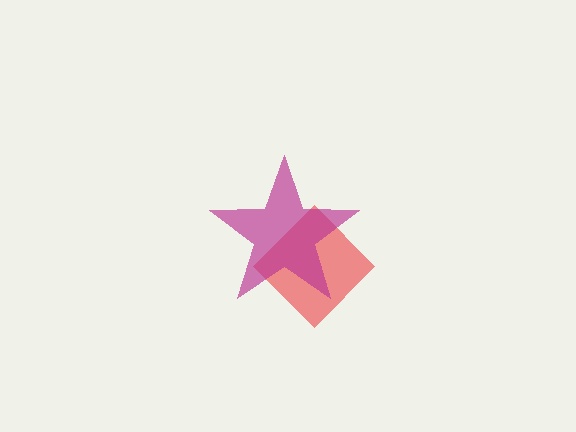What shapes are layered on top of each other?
The layered shapes are: a red diamond, a magenta star.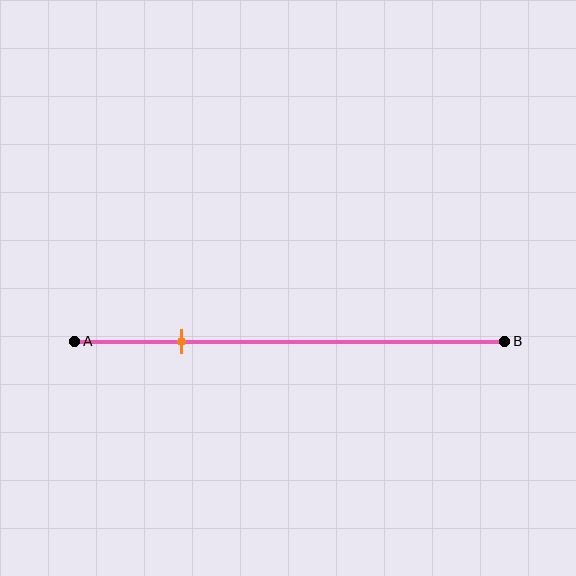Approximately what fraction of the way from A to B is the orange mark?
The orange mark is approximately 25% of the way from A to B.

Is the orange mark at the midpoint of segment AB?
No, the mark is at about 25% from A, not at the 50% midpoint.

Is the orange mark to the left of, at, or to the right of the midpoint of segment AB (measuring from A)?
The orange mark is to the left of the midpoint of segment AB.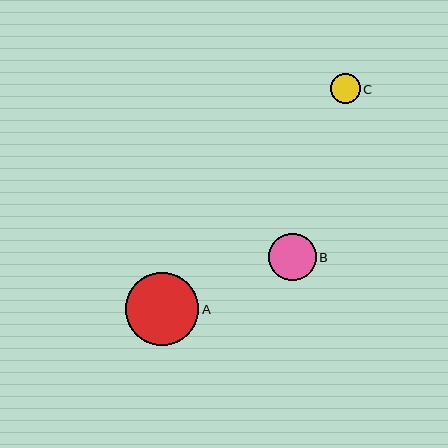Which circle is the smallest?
Circle C is the smallest with a size of approximately 29 pixels.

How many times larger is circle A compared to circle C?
Circle A is approximately 2.5 times the size of circle C.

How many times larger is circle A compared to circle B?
Circle A is approximately 1.5 times the size of circle B.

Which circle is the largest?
Circle A is the largest with a size of approximately 73 pixels.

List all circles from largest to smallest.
From largest to smallest: A, B, C.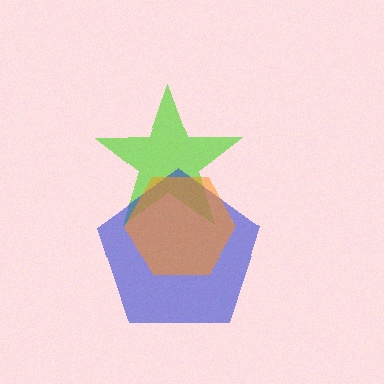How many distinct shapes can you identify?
There are 3 distinct shapes: a lime star, a blue pentagon, an orange hexagon.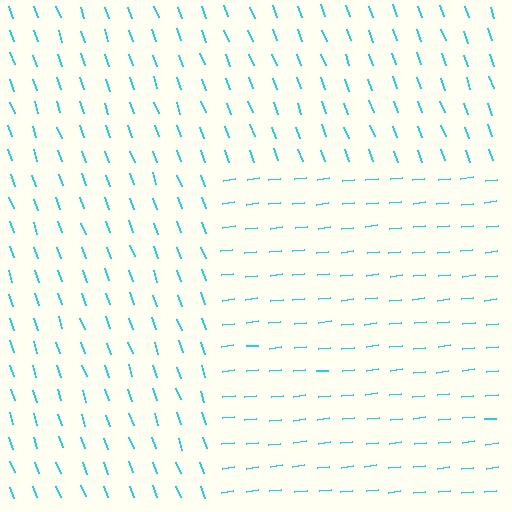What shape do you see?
I see a rectangle.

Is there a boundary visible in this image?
Yes, there is a texture boundary formed by a change in line orientation.